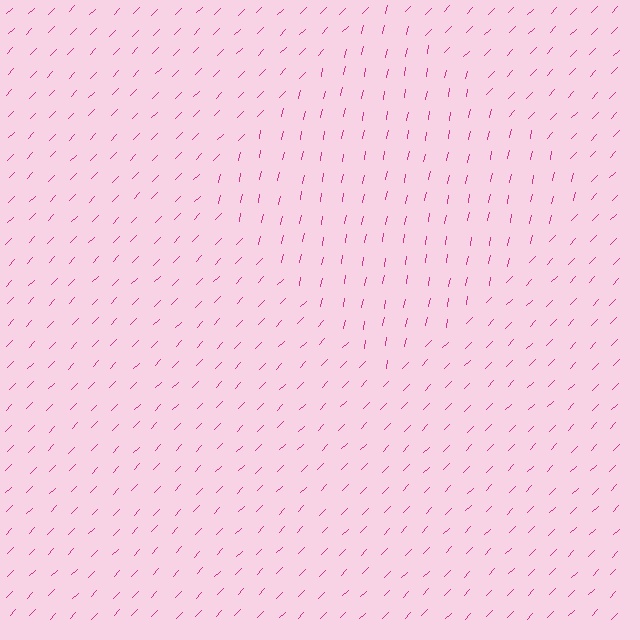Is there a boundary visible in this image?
Yes, there is a texture boundary formed by a change in line orientation.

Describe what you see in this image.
The image is filled with small magenta line segments. A diamond region in the image has lines oriented differently from the surrounding lines, creating a visible texture boundary.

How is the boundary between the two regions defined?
The boundary is defined purely by a change in line orientation (approximately 34 degrees difference). All lines are the same color and thickness.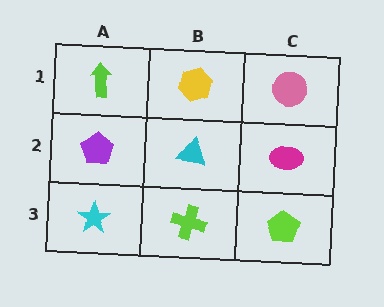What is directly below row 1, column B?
A cyan triangle.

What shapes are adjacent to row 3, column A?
A purple pentagon (row 2, column A), a lime cross (row 3, column B).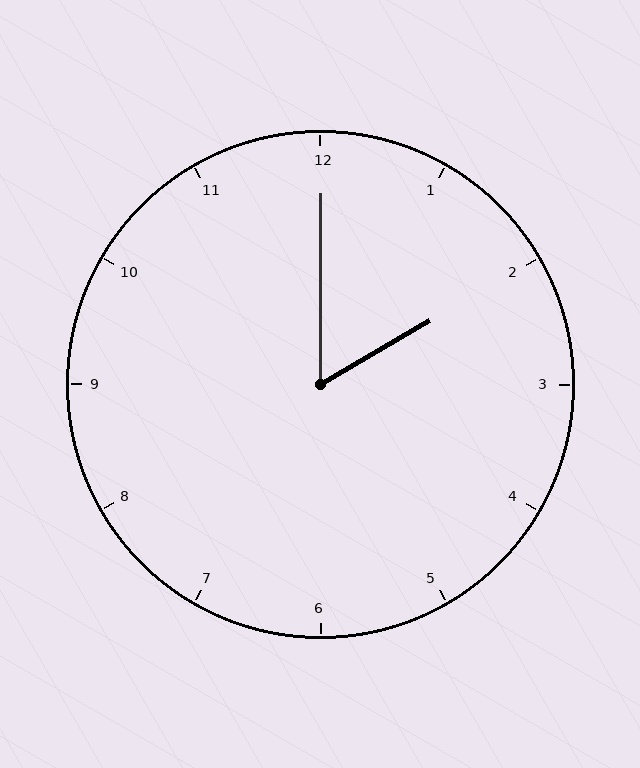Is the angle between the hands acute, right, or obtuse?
It is acute.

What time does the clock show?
2:00.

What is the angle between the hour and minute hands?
Approximately 60 degrees.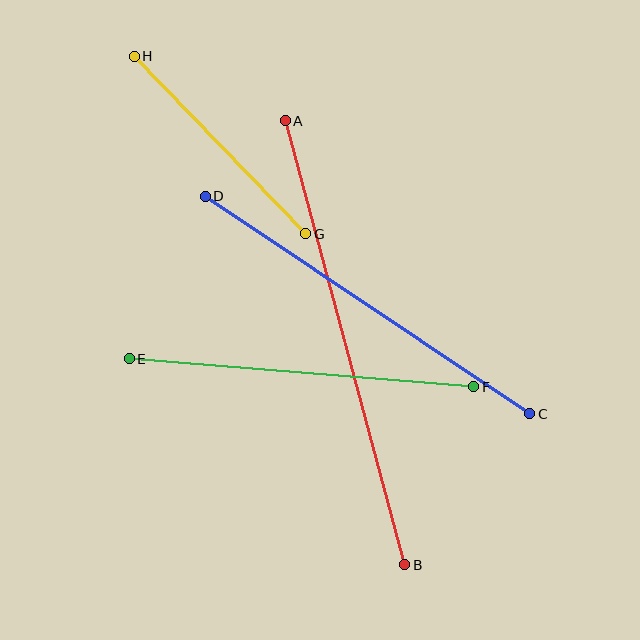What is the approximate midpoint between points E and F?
The midpoint is at approximately (301, 373) pixels.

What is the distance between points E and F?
The distance is approximately 346 pixels.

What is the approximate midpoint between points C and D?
The midpoint is at approximately (368, 305) pixels.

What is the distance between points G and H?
The distance is approximately 247 pixels.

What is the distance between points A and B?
The distance is approximately 460 pixels.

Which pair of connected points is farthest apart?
Points A and B are farthest apart.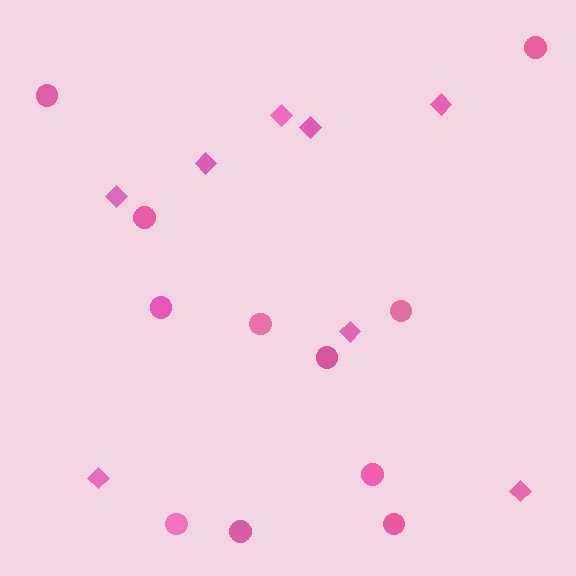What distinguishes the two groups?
There are 2 groups: one group of circles (11) and one group of diamonds (8).